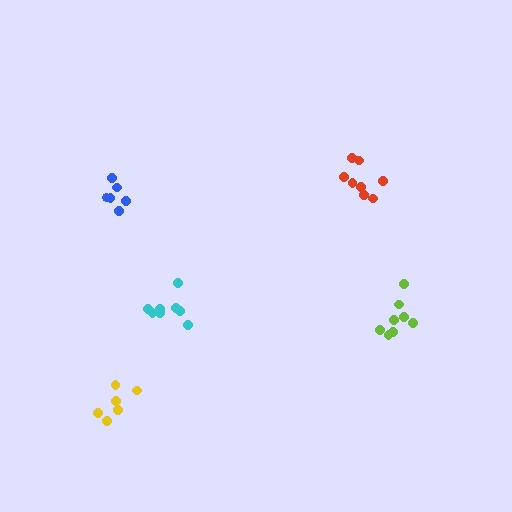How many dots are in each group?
Group 1: 8 dots, Group 2: 8 dots, Group 3: 8 dots, Group 4: 6 dots, Group 5: 6 dots (36 total).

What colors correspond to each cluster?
The clusters are colored: red, cyan, lime, blue, yellow.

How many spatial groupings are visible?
There are 5 spatial groupings.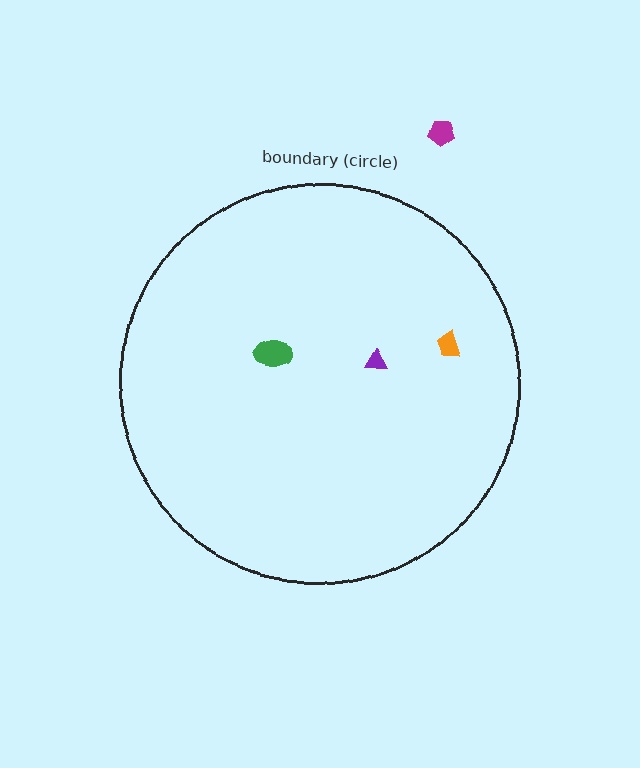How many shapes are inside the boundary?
3 inside, 1 outside.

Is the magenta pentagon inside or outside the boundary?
Outside.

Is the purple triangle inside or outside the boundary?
Inside.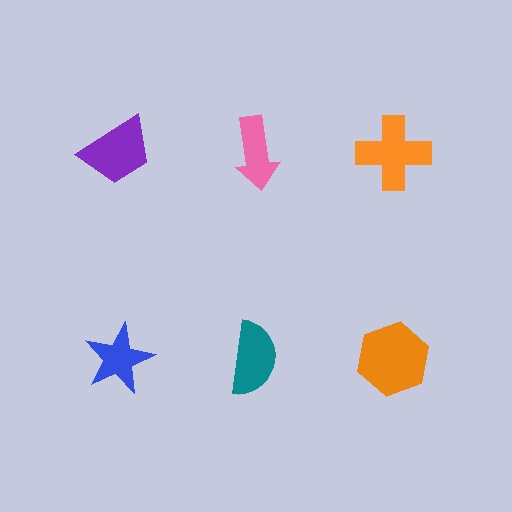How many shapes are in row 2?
3 shapes.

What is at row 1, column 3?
An orange cross.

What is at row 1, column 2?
A pink arrow.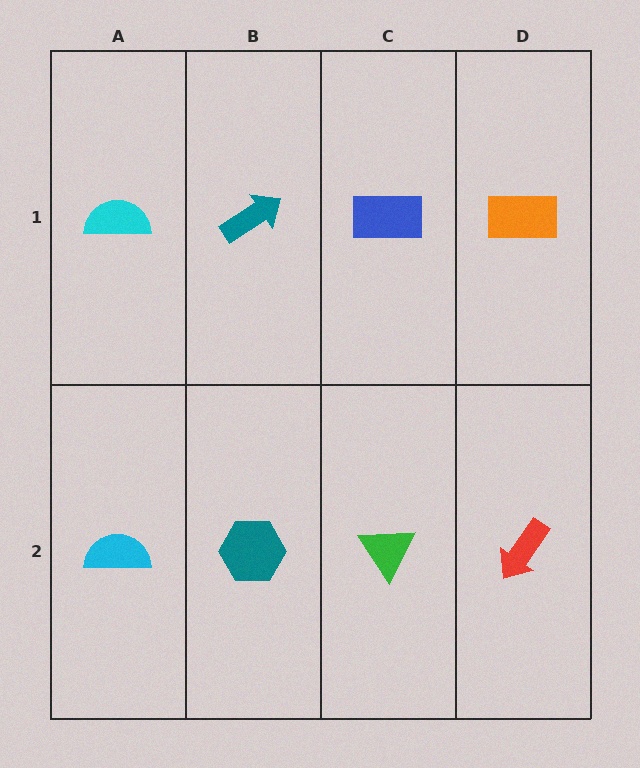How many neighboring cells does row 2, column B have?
3.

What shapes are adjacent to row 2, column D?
An orange rectangle (row 1, column D), a green triangle (row 2, column C).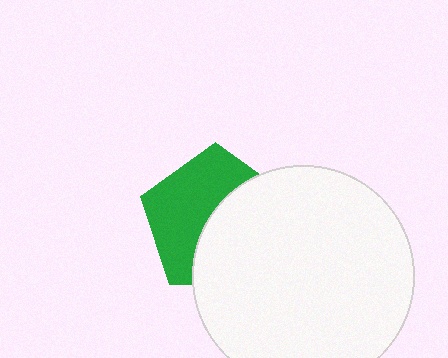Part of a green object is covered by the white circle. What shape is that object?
It is a pentagon.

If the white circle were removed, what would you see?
You would see the complete green pentagon.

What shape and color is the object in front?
The object in front is a white circle.